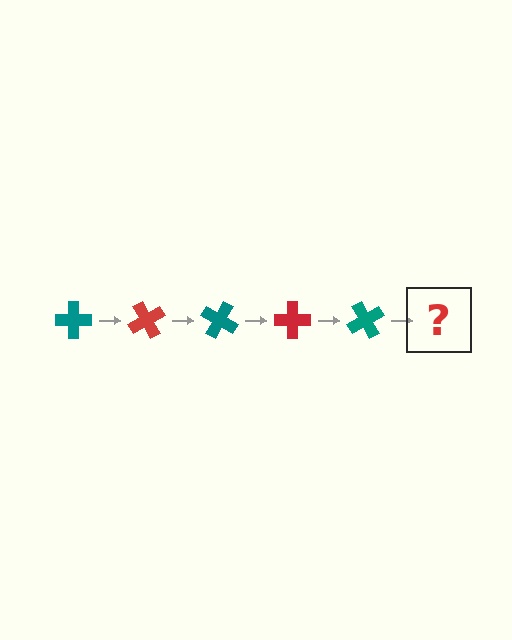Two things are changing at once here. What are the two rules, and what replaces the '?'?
The two rules are that it rotates 60 degrees each step and the color cycles through teal and red. The '?' should be a red cross, rotated 300 degrees from the start.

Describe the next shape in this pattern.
It should be a red cross, rotated 300 degrees from the start.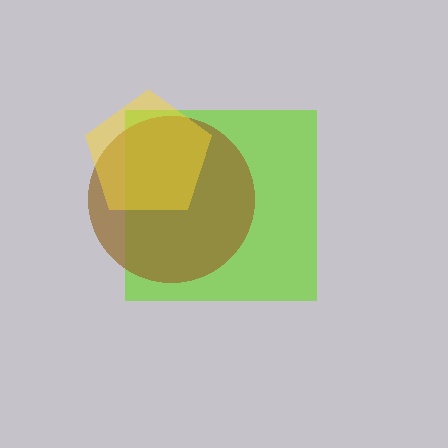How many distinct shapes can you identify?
There are 3 distinct shapes: a lime square, a brown circle, a yellow pentagon.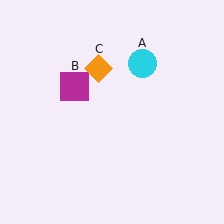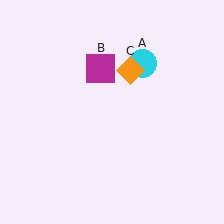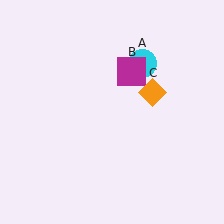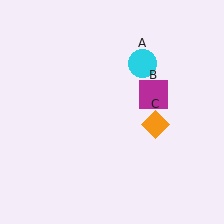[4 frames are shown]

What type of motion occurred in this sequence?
The magenta square (object B), orange diamond (object C) rotated clockwise around the center of the scene.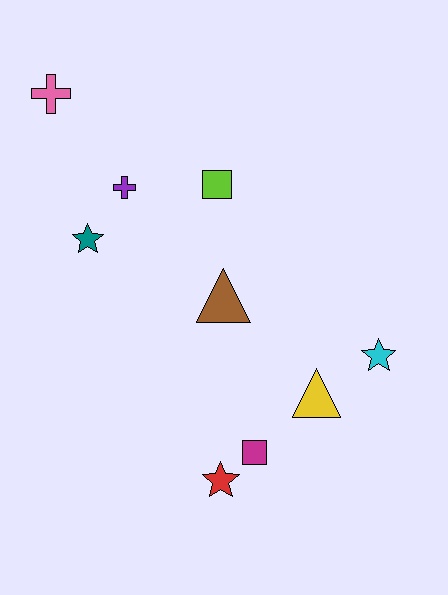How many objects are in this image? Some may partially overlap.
There are 9 objects.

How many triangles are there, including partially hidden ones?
There are 2 triangles.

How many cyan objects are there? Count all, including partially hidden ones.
There is 1 cyan object.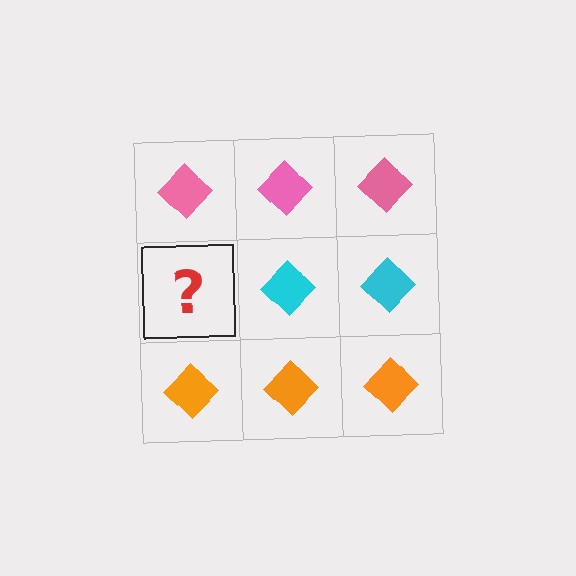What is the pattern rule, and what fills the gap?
The rule is that each row has a consistent color. The gap should be filled with a cyan diamond.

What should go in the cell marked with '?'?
The missing cell should contain a cyan diamond.